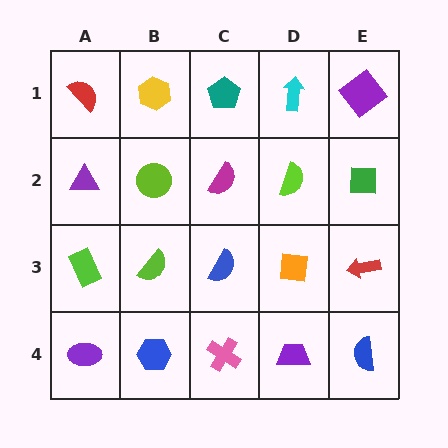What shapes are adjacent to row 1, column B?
A lime circle (row 2, column B), a red semicircle (row 1, column A), a teal pentagon (row 1, column C).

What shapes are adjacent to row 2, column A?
A red semicircle (row 1, column A), a lime rectangle (row 3, column A), a lime circle (row 2, column B).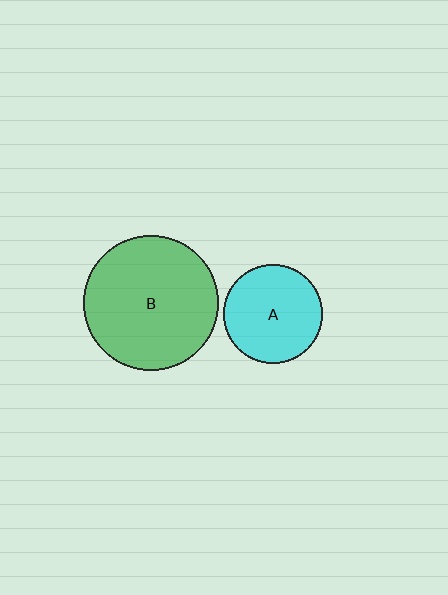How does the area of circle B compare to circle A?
Approximately 1.9 times.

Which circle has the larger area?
Circle B (green).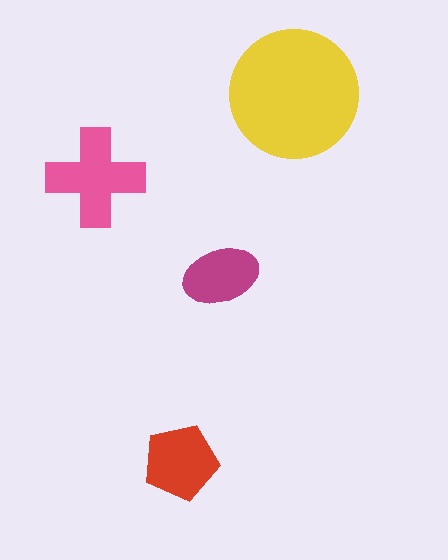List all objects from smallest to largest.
The magenta ellipse, the red pentagon, the pink cross, the yellow circle.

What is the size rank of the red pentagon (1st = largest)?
3rd.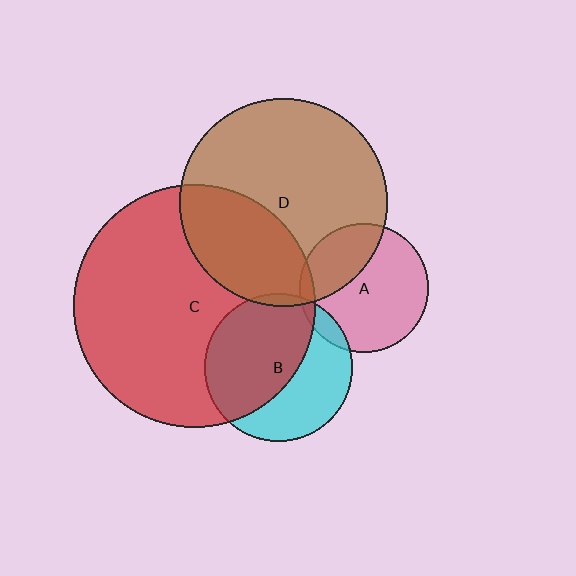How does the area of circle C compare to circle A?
Approximately 3.6 times.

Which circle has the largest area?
Circle C (red).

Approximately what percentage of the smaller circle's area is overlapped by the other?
Approximately 5%.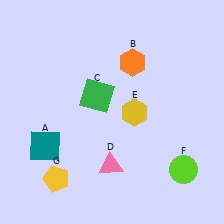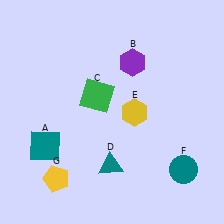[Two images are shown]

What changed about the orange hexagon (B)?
In Image 1, B is orange. In Image 2, it changed to purple.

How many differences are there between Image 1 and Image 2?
There are 3 differences between the two images.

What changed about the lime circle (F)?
In Image 1, F is lime. In Image 2, it changed to teal.